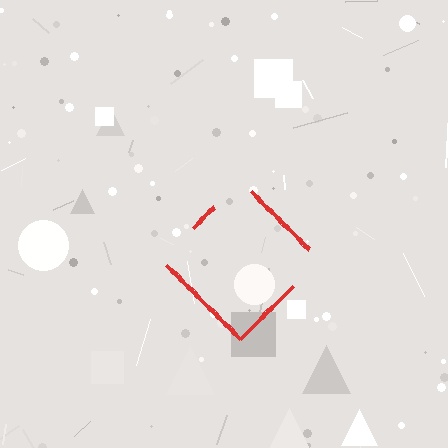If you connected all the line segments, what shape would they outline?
They would outline a diamond.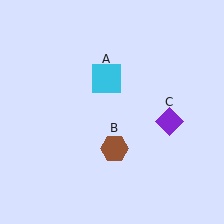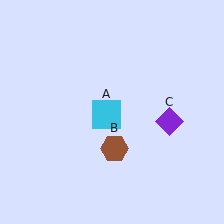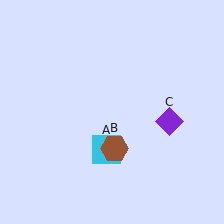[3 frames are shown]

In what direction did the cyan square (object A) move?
The cyan square (object A) moved down.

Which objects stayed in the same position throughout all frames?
Brown hexagon (object B) and purple diamond (object C) remained stationary.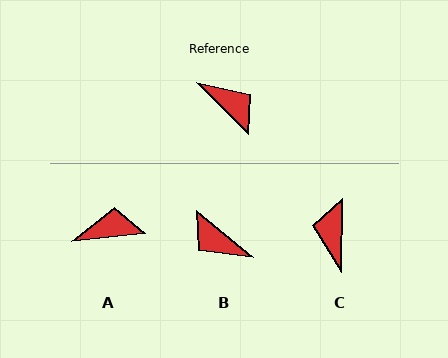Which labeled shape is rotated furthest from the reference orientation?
B, about 175 degrees away.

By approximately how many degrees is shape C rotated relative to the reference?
Approximately 135 degrees counter-clockwise.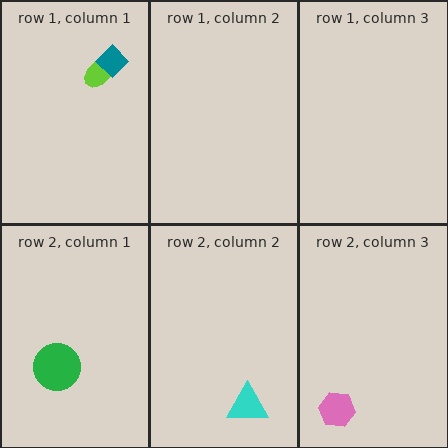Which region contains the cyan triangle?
The row 2, column 2 region.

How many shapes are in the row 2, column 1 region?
1.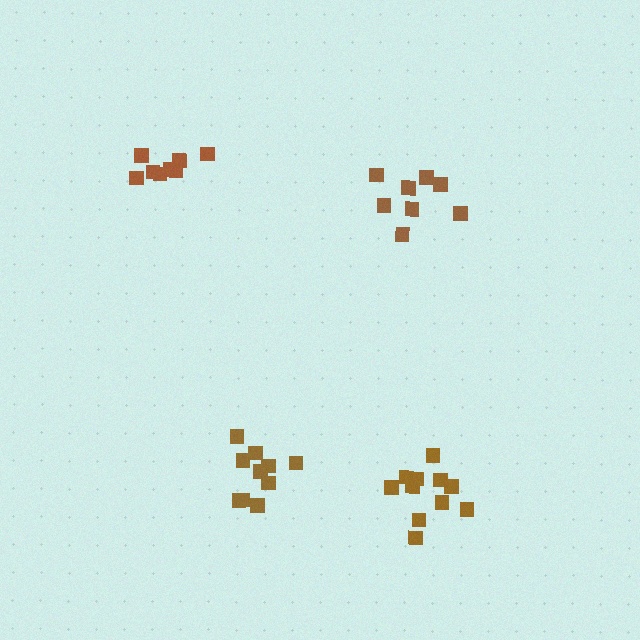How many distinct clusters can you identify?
There are 4 distinct clusters.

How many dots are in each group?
Group 1: 11 dots, Group 2: 10 dots, Group 3: 9 dots, Group 4: 8 dots (38 total).